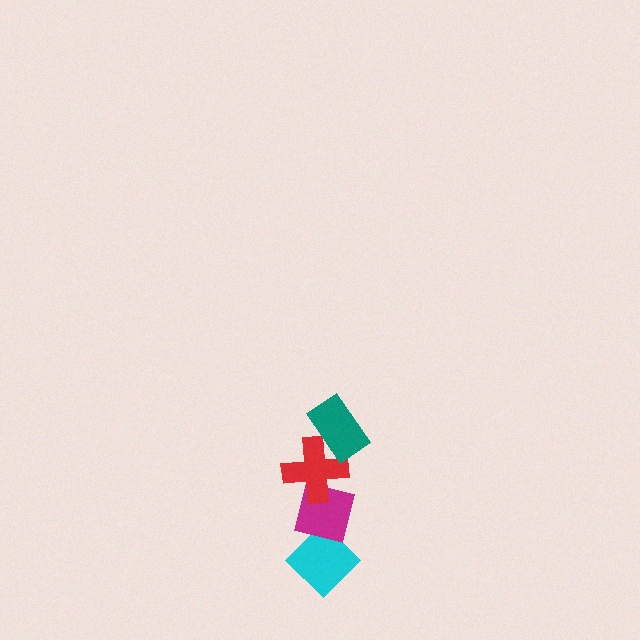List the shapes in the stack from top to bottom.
From top to bottom: the teal rectangle, the red cross, the magenta square, the cyan diamond.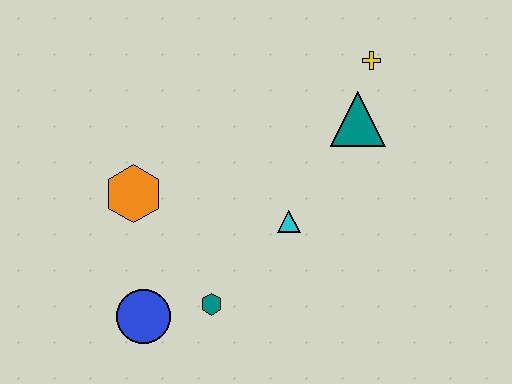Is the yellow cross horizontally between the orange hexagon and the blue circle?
No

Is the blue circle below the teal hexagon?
Yes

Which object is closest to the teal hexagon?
The blue circle is closest to the teal hexagon.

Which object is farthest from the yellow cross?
The blue circle is farthest from the yellow cross.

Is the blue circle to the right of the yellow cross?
No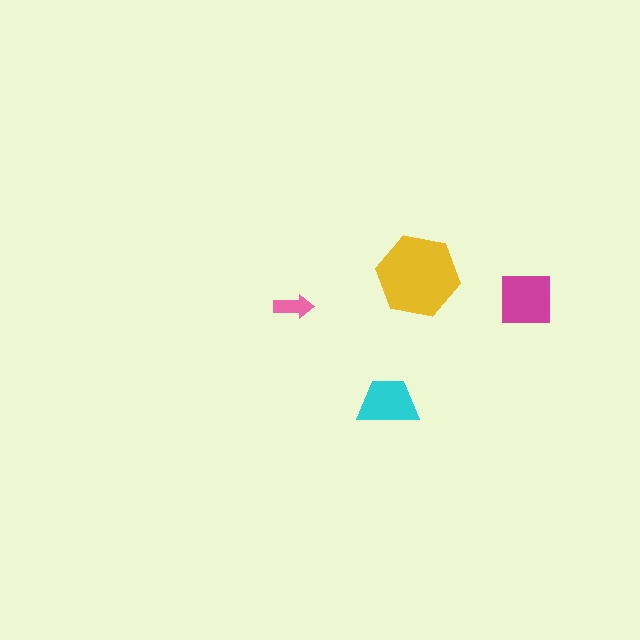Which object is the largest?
The yellow hexagon.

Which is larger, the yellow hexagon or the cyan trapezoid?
The yellow hexagon.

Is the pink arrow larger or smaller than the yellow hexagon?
Smaller.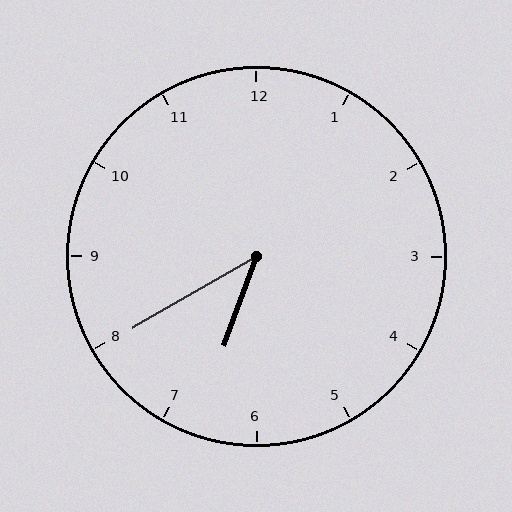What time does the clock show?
6:40.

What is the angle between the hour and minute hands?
Approximately 40 degrees.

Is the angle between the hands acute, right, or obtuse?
It is acute.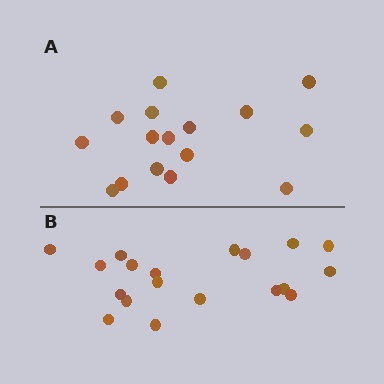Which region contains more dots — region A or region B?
Region B (the bottom region) has more dots.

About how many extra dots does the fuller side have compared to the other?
Region B has just a few more — roughly 2 or 3 more dots than region A.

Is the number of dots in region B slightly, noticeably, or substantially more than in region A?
Region B has only slightly more — the two regions are fairly close. The ratio is roughly 1.2 to 1.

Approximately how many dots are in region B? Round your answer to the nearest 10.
About 20 dots. (The exact count is 19, which rounds to 20.)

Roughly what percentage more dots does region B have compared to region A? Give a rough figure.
About 20% more.